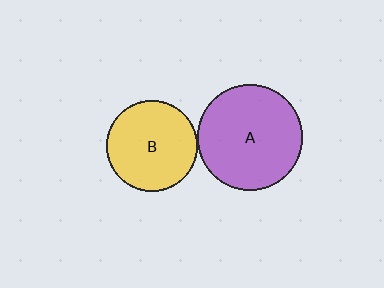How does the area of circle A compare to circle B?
Approximately 1.3 times.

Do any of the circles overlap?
No, none of the circles overlap.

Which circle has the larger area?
Circle A (purple).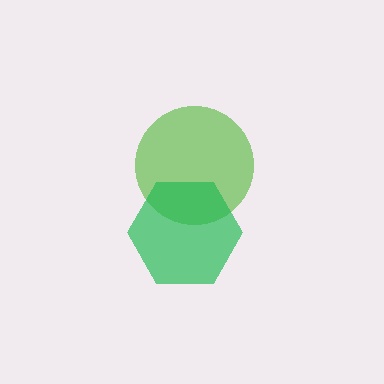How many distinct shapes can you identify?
There are 2 distinct shapes: a lime circle, a green hexagon.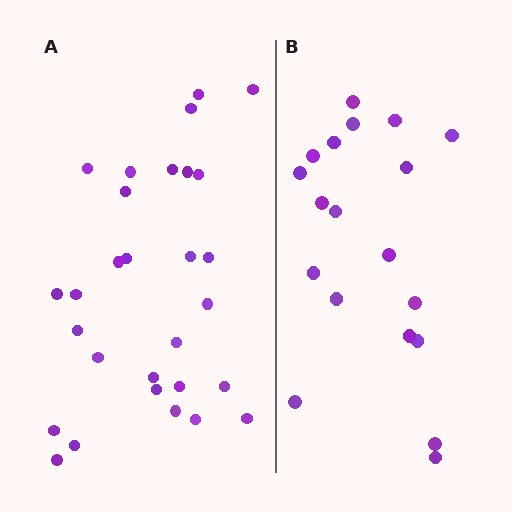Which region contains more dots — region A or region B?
Region A (the left region) has more dots.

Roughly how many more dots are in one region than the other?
Region A has roughly 10 or so more dots than region B.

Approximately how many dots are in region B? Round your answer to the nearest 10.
About 20 dots. (The exact count is 19, which rounds to 20.)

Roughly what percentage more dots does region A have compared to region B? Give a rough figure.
About 55% more.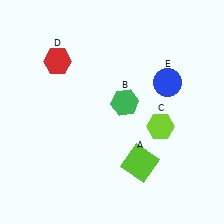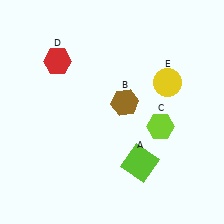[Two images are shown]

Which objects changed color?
B changed from green to brown. E changed from blue to yellow.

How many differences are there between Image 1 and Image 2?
There are 2 differences between the two images.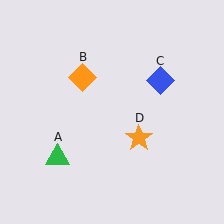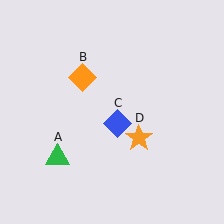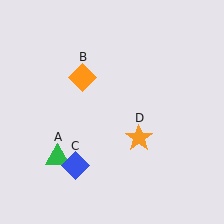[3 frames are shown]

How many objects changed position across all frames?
1 object changed position: blue diamond (object C).